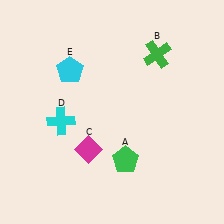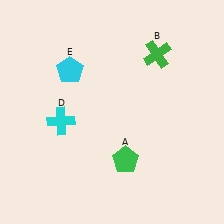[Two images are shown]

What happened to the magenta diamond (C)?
The magenta diamond (C) was removed in Image 2. It was in the bottom-left area of Image 1.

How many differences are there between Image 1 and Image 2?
There is 1 difference between the two images.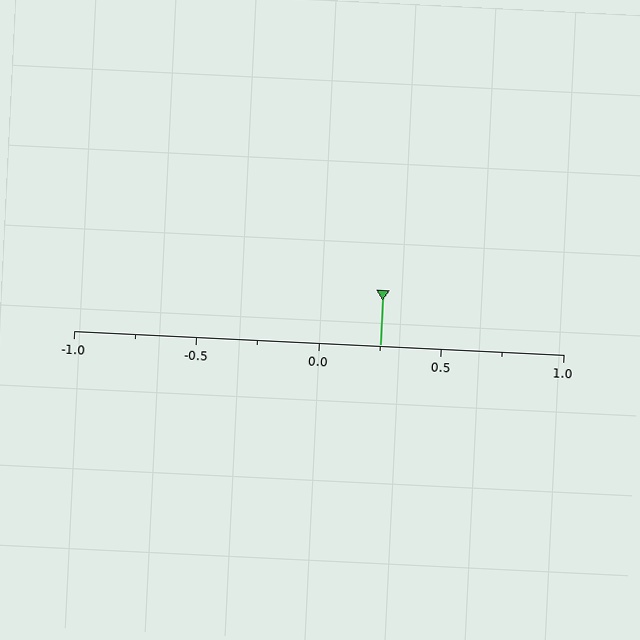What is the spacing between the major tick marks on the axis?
The major ticks are spaced 0.5 apart.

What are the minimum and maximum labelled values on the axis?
The axis runs from -1.0 to 1.0.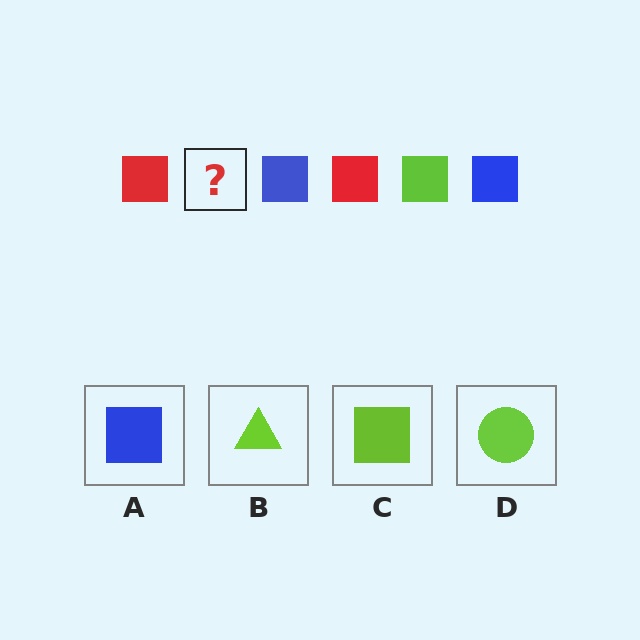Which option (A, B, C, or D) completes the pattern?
C.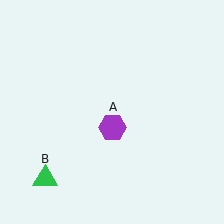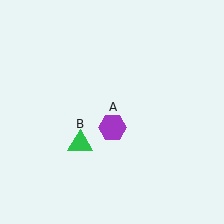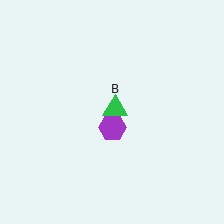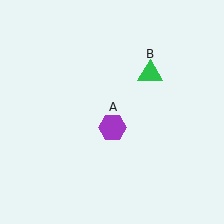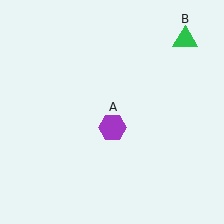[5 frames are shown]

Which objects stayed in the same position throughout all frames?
Purple hexagon (object A) remained stationary.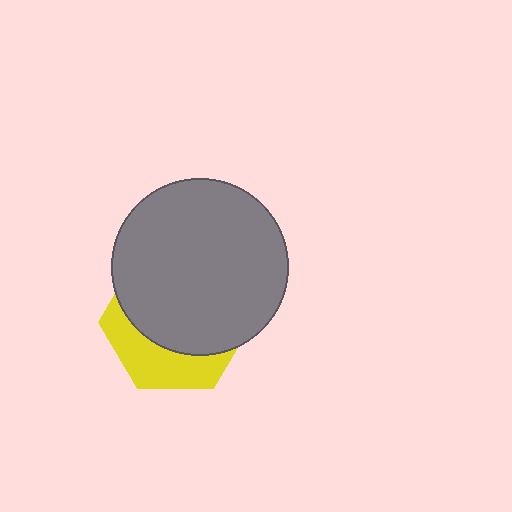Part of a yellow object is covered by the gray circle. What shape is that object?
It is a hexagon.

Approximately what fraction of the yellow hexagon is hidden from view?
Roughly 67% of the yellow hexagon is hidden behind the gray circle.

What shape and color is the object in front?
The object in front is a gray circle.